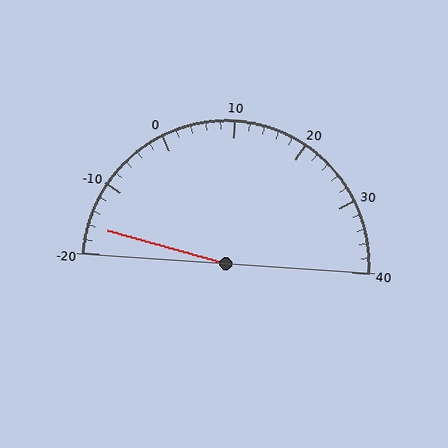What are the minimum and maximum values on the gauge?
The gauge ranges from -20 to 40.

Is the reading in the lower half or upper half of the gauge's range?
The reading is in the lower half of the range (-20 to 40).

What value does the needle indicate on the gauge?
The needle indicates approximately -16.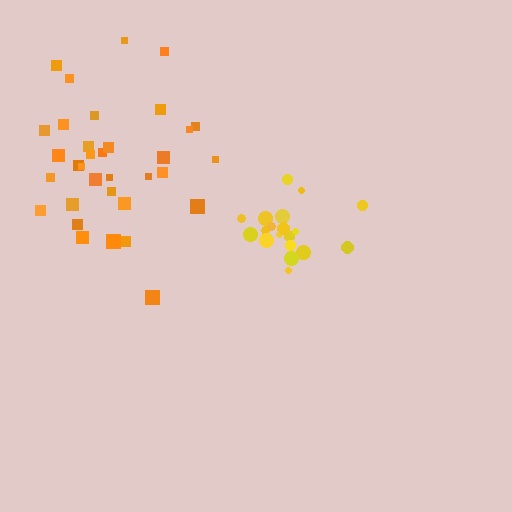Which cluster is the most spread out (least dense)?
Orange.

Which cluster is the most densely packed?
Yellow.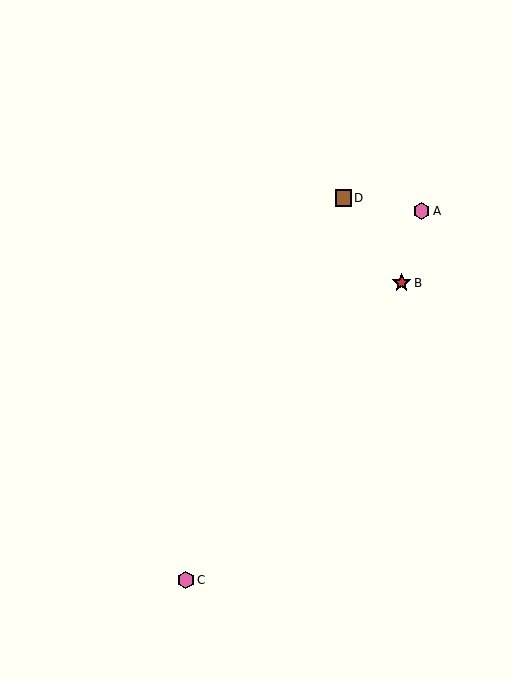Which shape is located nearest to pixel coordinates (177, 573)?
The pink hexagon (labeled C) at (186, 580) is nearest to that location.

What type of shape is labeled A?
Shape A is a pink hexagon.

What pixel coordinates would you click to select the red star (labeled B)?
Click at (402, 283) to select the red star B.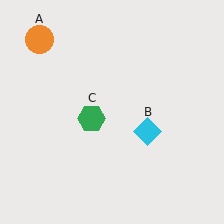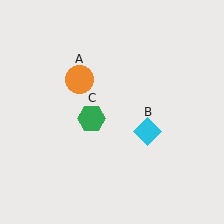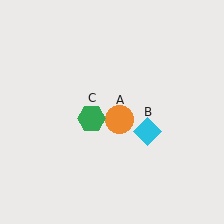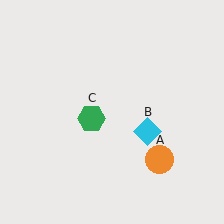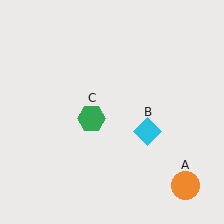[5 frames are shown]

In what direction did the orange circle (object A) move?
The orange circle (object A) moved down and to the right.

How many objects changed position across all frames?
1 object changed position: orange circle (object A).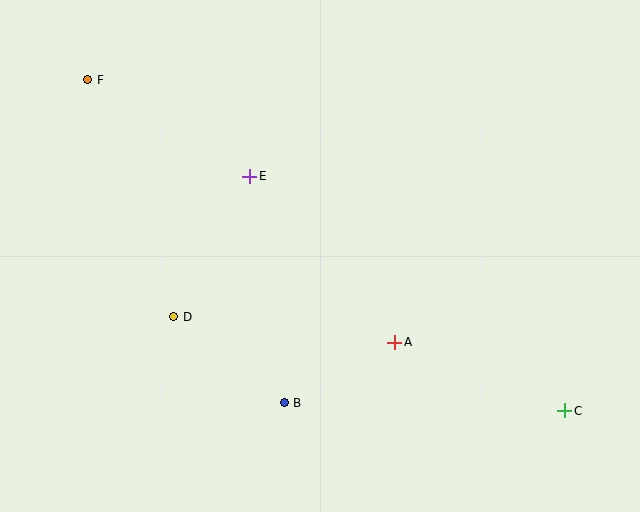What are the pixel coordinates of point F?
Point F is at (88, 80).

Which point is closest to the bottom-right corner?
Point C is closest to the bottom-right corner.